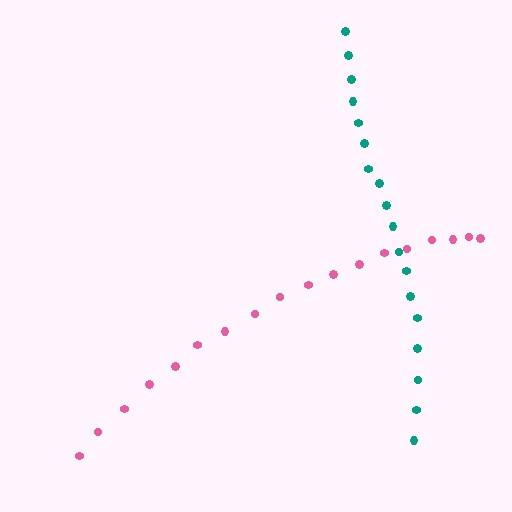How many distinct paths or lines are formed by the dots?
There are 2 distinct paths.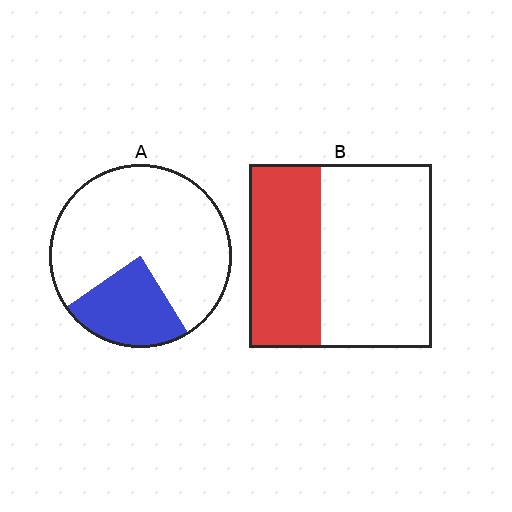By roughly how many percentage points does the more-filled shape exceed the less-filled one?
By roughly 15 percentage points (B over A).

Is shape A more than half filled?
No.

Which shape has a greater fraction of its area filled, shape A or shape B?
Shape B.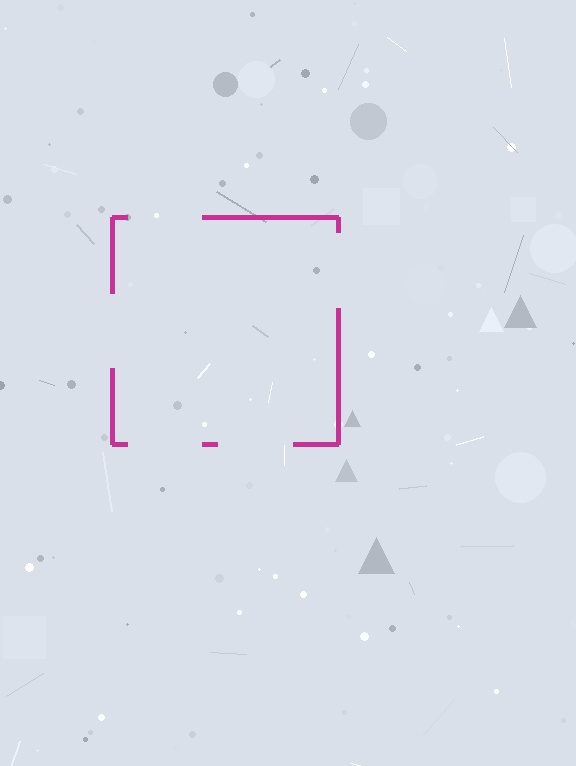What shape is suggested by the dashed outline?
The dashed outline suggests a square.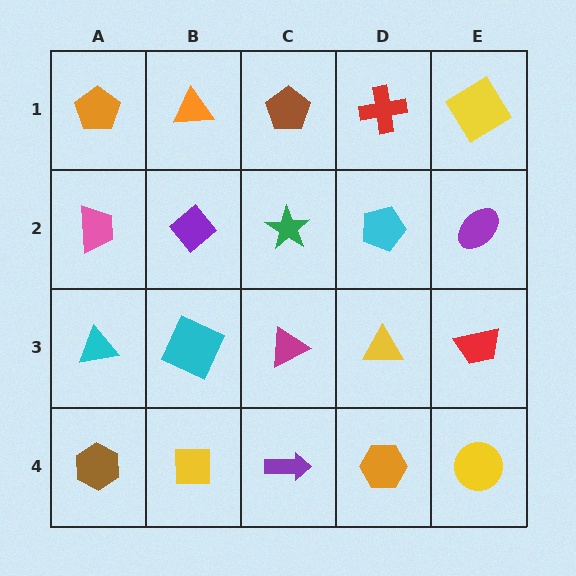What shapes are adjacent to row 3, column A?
A pink trapezoid (row 2, column A), a brown hexagon (row 4, column A), a cyan square (row 3, column B).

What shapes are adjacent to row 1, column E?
A purple ellipse (row 2, column E), a red cross (row 1, column D).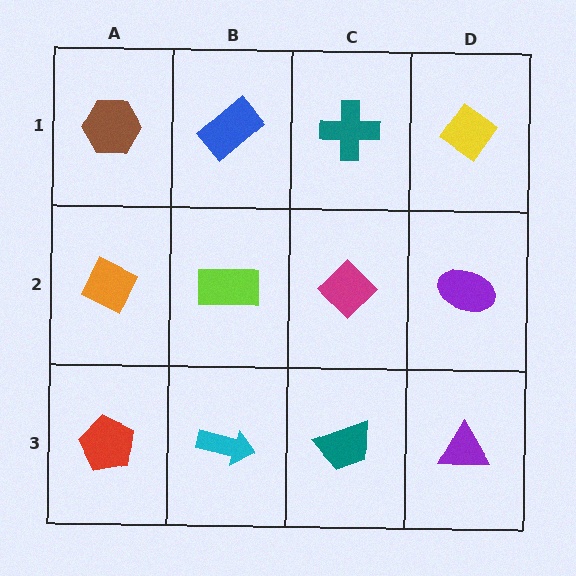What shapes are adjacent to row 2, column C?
A teal cross (row 1, column C), a teal trapezoid (row 3, column C), a lime rectangle (row 2, column B), a purple ellipse (row 2, column D).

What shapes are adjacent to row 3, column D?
A purple ellipse (row 2, column D), a teal trapezoid (row 3, column C).